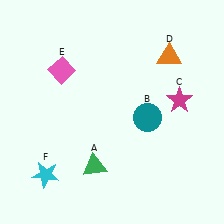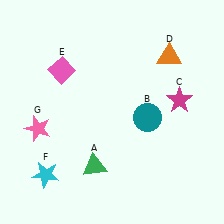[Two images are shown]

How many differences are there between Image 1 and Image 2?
There is 1 difference between the two images.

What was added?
A pink star (G) was added in Image 2.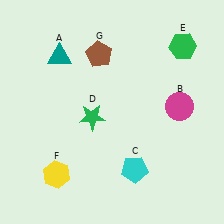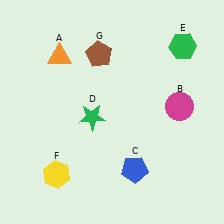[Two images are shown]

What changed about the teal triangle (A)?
In Image 1, A is teal. In Image 2, it changed to orange.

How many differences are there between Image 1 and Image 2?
There are 2 differences between the two images.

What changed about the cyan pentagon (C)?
In Image 1, C is cyan. In Image 2, it changed to blue.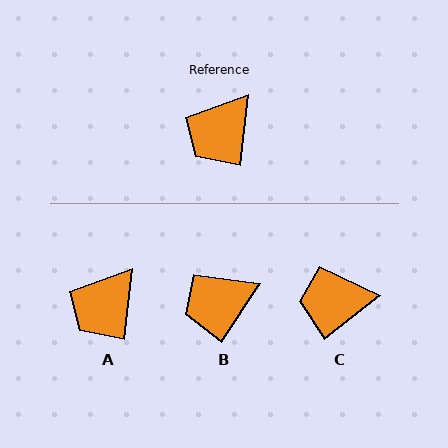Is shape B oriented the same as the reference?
No, it is off by about 27 degrees.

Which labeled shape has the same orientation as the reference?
A.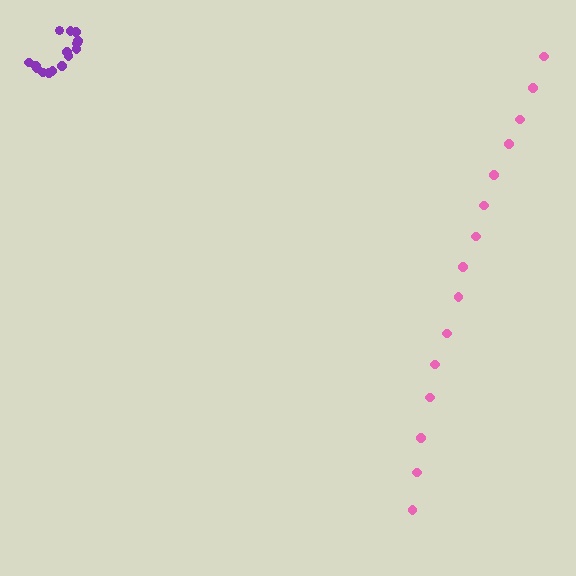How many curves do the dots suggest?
There are 2 distinct paths.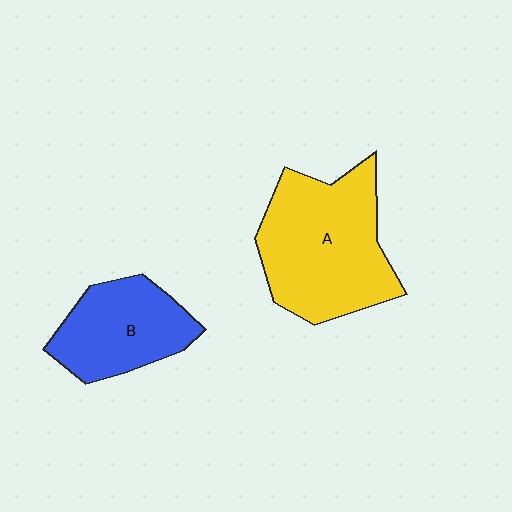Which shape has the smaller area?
Shape B (blue).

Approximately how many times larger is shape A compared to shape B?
Approximately 1.6 times.